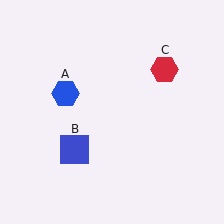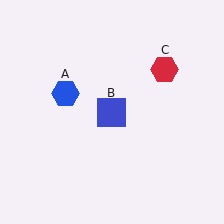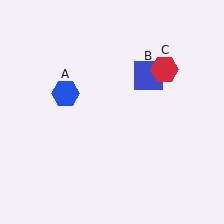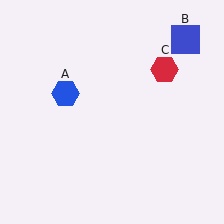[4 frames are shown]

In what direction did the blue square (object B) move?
The blue square (object B) moved up and to the right.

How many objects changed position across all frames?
1 object changed position: blue square (object B).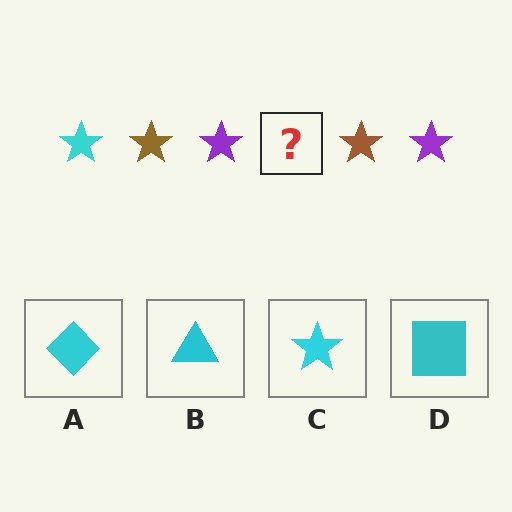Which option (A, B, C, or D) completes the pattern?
C.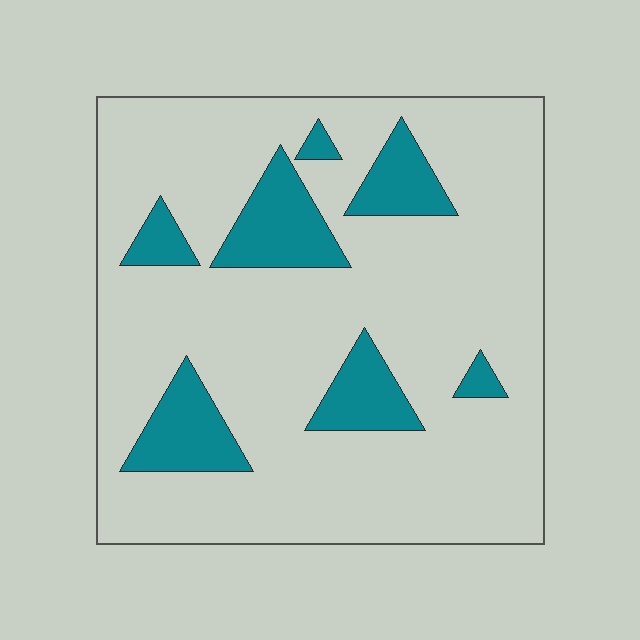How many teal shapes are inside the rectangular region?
7.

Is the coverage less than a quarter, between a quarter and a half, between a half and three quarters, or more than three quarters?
Less than a quarter.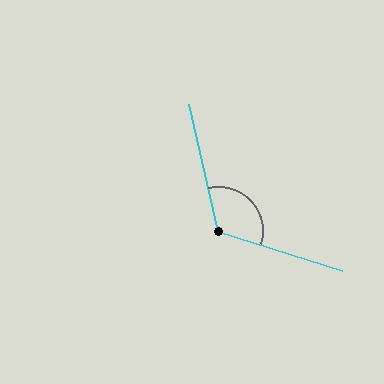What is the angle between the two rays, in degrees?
Approximately 120 degrees.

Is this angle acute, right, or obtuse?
It is obtuse.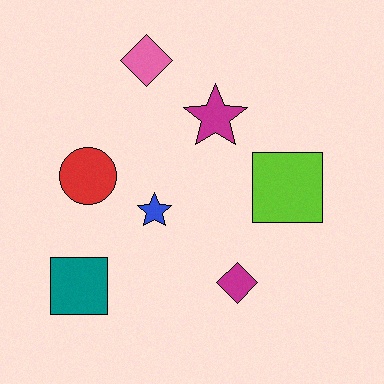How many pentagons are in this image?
There are no pentagons.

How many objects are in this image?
There are 7 objects.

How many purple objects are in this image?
There are no purple objects.